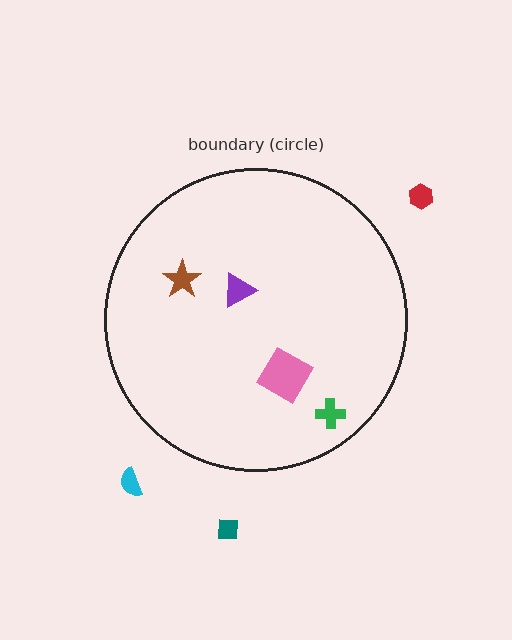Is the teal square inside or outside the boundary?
Outside.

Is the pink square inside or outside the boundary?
Inside.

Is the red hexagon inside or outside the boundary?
Outside.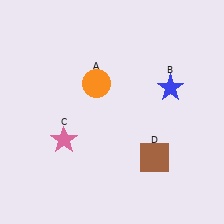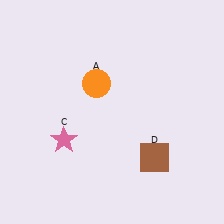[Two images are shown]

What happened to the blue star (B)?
The blue star (B) was removed in Image 2. It was in the top-right area of Image 1.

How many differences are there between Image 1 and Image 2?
There is 1 difference between the two images.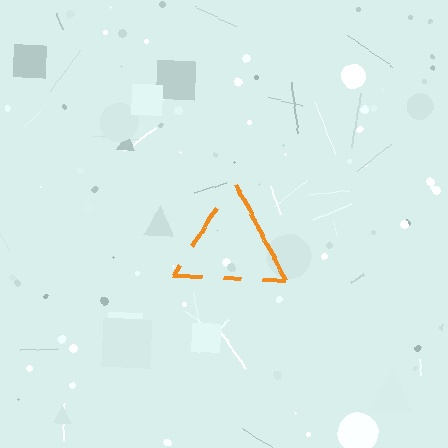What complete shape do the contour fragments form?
The contour fragments form a triangle.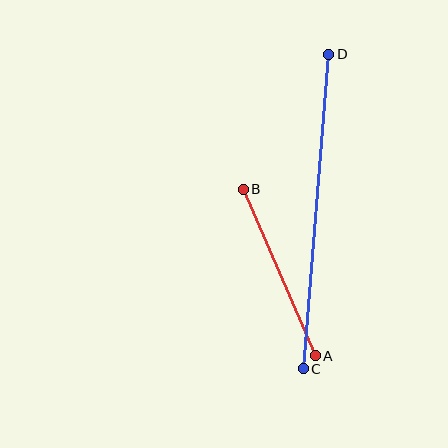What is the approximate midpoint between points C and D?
The midpoint is at approximately (316, 212) pixels.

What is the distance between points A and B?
The distance is approximately 181 pixels.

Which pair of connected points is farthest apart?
Points C and D are farthest apart.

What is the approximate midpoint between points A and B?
The midpoint is at approximately (279, 272) pixels.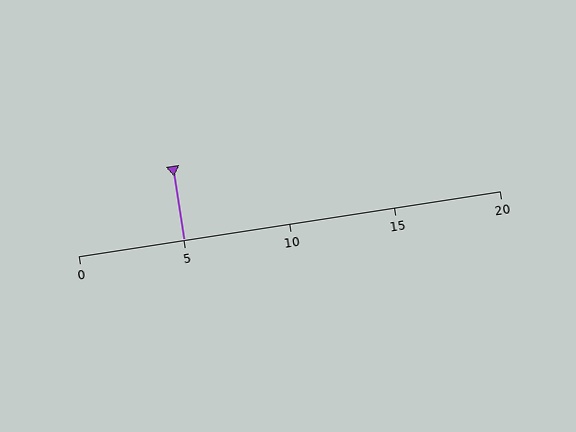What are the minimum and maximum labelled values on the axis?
The axis runs from 0 to 20.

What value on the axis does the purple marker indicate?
The marker indicates approximately 5.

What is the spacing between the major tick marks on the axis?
The major ticks are spaced 5 apart.